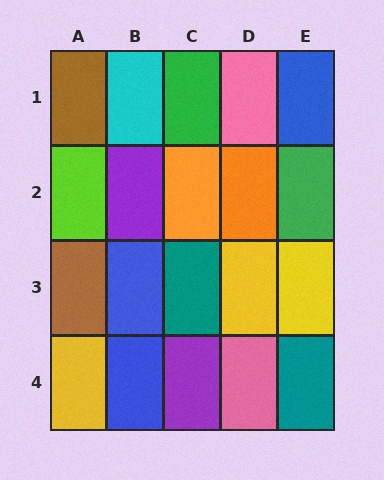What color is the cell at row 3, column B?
Blue.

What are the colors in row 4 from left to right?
Yellow, blue, purple, pink, teal.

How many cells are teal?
2 cells are teal.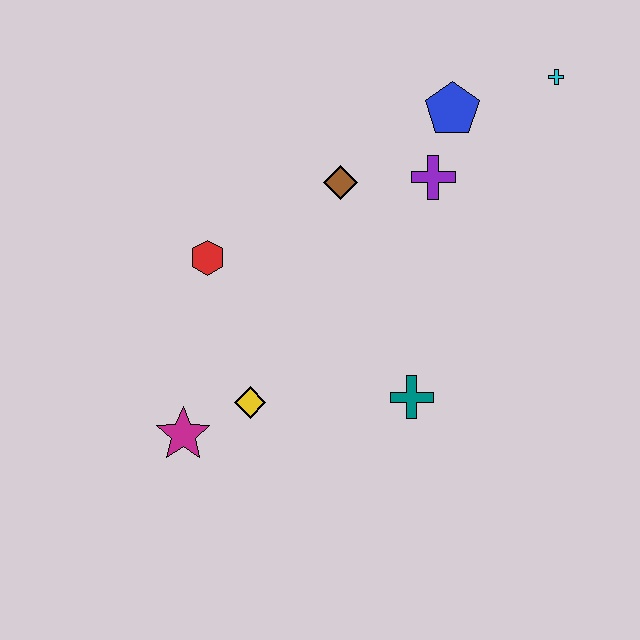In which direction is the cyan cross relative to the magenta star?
The cyan cross is to the right of the magenta star.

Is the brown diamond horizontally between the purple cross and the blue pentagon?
No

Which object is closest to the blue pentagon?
The purple cross is closest to the blue pentagon.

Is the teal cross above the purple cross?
No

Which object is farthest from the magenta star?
The cyan cross is farthest from the magenta star.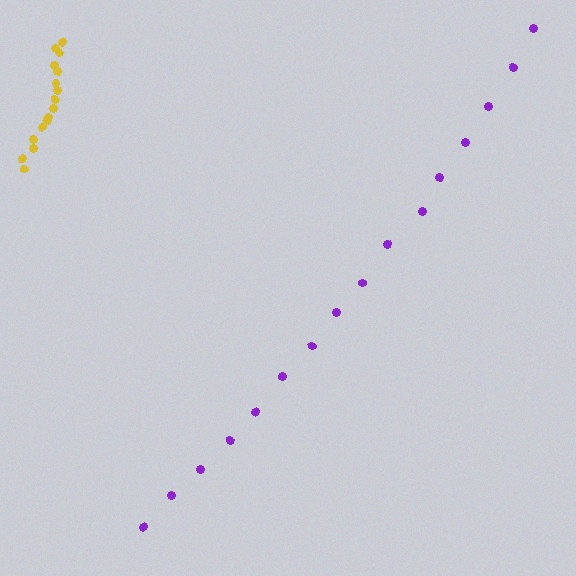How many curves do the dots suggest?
There are 2 distinct paths.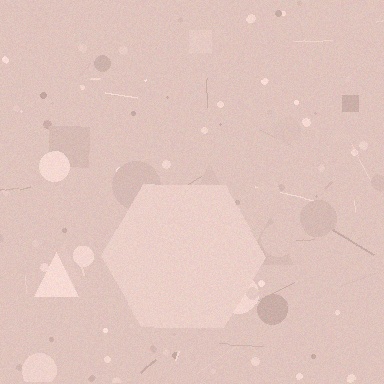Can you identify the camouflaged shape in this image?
The camouflaged shape is a hexagon.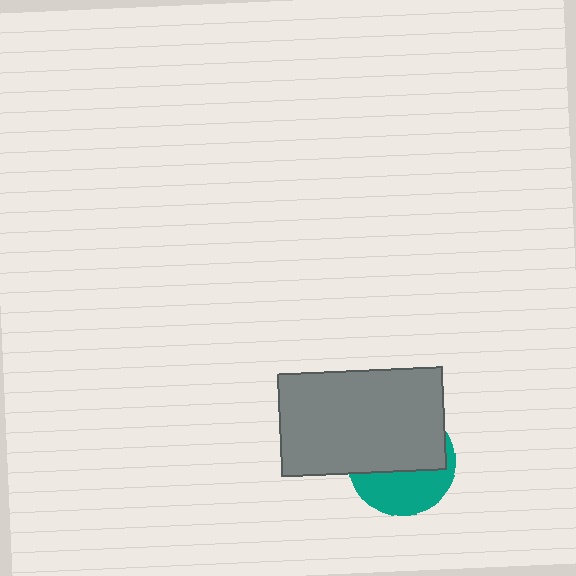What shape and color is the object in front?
The object in front is a gray rectangle.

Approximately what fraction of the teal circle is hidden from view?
Roughly 59% of the teal circle is hidden behind the gray rectangle.